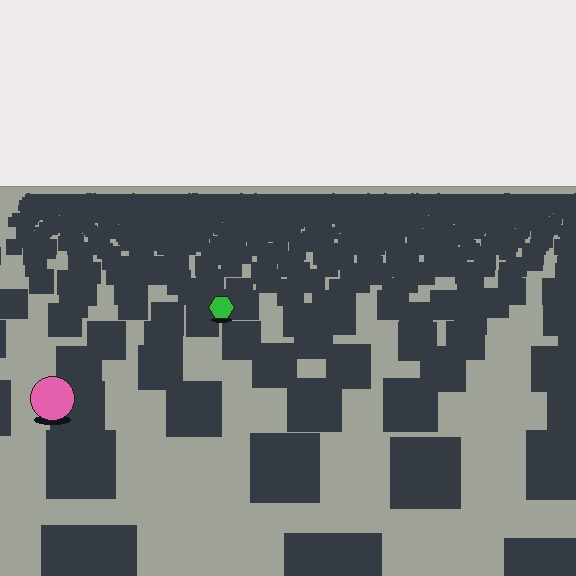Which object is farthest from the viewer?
The green hexagon is farthest from the viewer. It appears smaller and the ground texture around it is denser.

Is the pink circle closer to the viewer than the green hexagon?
Yes. The pink circle is closer — you can tell from the texture gradient: the ground texture is coarser near it.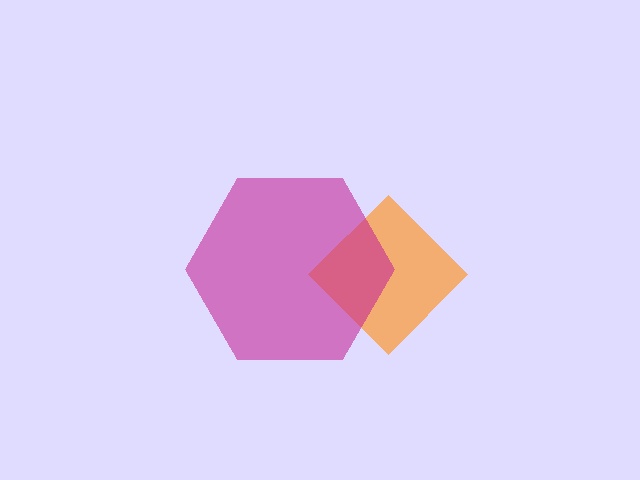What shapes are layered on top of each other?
The layered shapes are: an orange diamond, a magenta hexagon.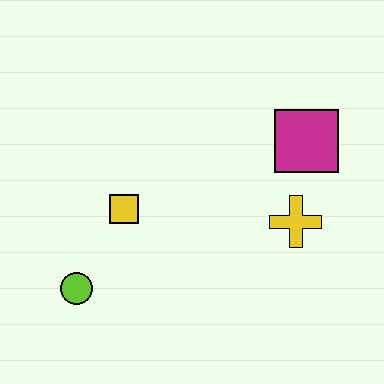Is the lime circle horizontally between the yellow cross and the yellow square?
No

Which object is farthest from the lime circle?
The magenta square is farthest from the lime circle.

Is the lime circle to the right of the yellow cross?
No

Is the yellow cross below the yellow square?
Yes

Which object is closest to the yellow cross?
The magenta square is closest to the yellow cross.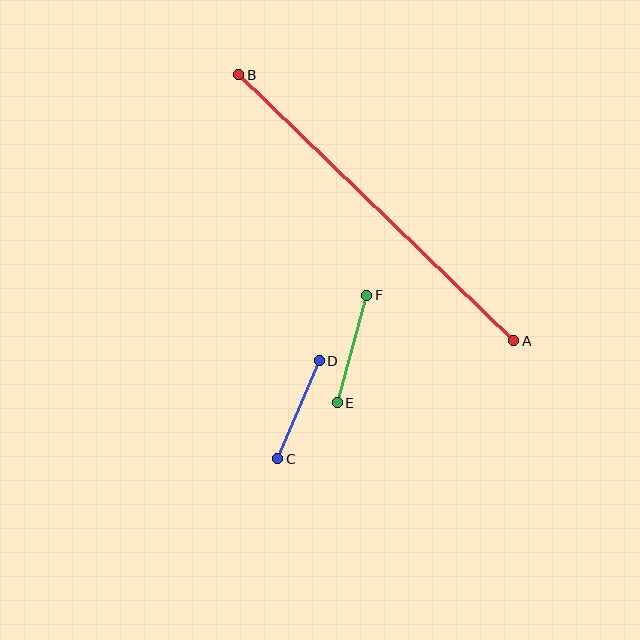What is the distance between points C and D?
The distance is approximately 106 pixels.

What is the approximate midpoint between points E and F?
The midpoint is at approximately (352, 349) pixels.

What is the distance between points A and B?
The distance is approximately 382 pixels.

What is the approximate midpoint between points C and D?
The midpoint is at approximately (298, 410) pixels.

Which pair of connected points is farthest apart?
Points A and B are farthest apart.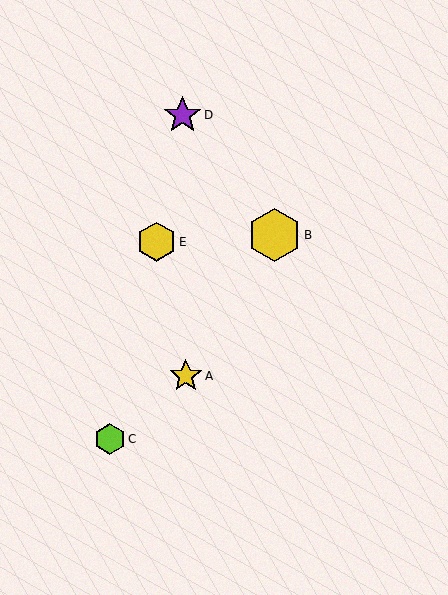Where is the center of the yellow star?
The center of the yellow star is at (186, 376).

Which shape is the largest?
The yellow hexagon (labeled B) is the largest.